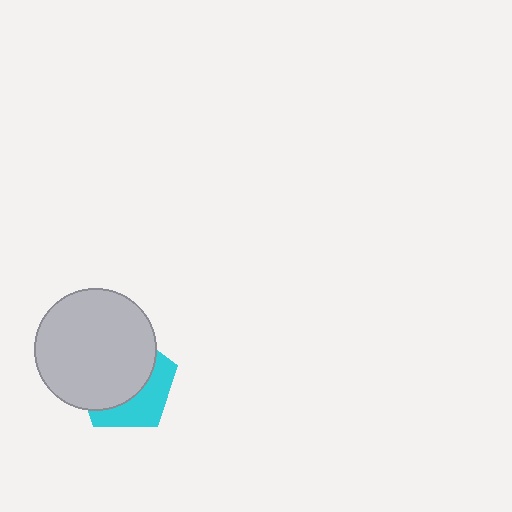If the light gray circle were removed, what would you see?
You would see the complete cyan pentagon.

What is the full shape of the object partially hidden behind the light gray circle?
The partially hidden object is a cyan pentagon.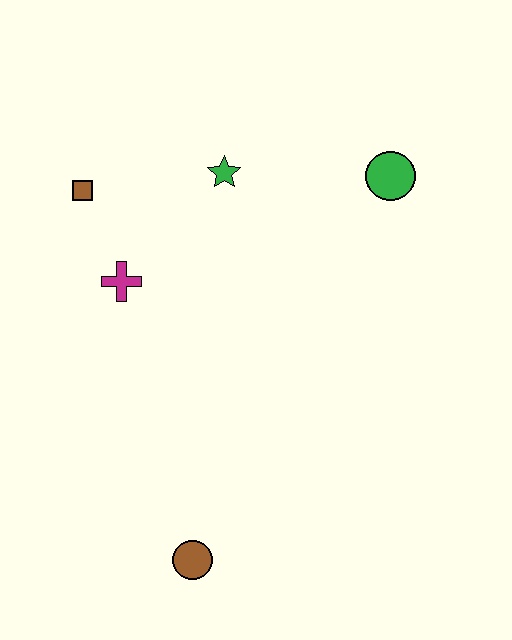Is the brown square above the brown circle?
Yes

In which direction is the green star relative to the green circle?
The green star is to the left of the green circle.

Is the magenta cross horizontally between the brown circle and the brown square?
Yes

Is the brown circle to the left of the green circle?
Yes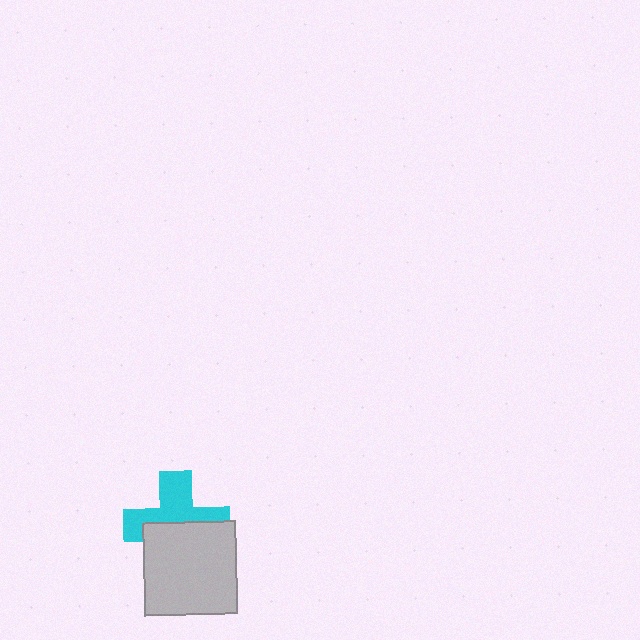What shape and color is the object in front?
The object in front is a light gray rectangle.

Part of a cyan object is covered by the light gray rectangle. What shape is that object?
It is a cross.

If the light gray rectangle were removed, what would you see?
You would see the complete cyan cross.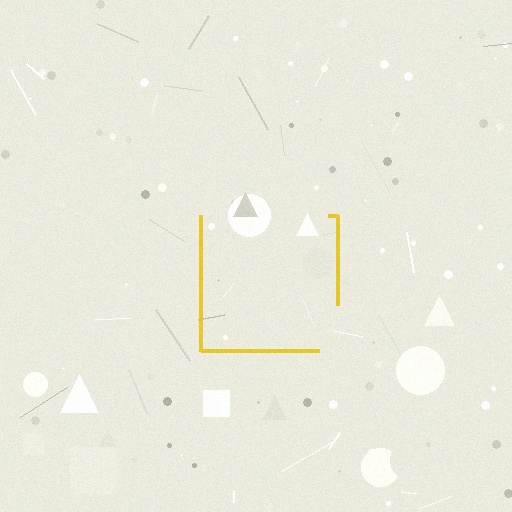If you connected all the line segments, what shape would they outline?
They would outline a square.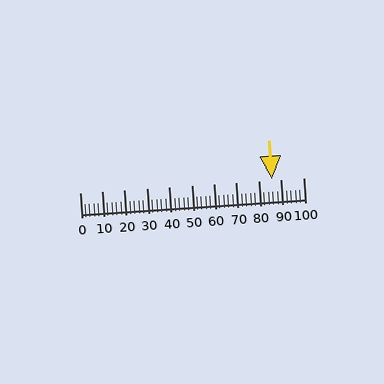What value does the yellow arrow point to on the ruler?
The yellow arrow points to approximately 86.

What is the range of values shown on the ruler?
The ruler shows values from 0 to 100.